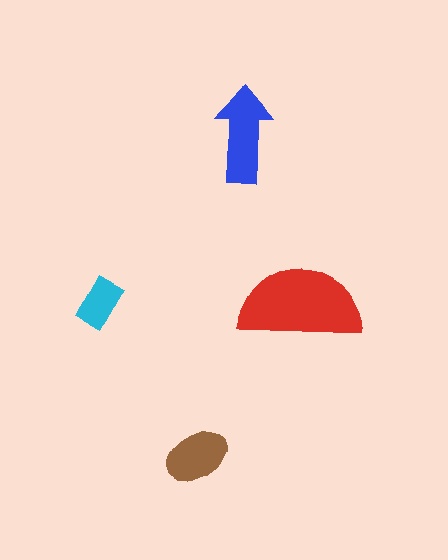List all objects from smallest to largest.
The cyan rectangle, the brown ellipse, the blue arrow, the red semicircle.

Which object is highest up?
The blue arrow is topmost.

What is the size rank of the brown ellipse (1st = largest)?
3rd.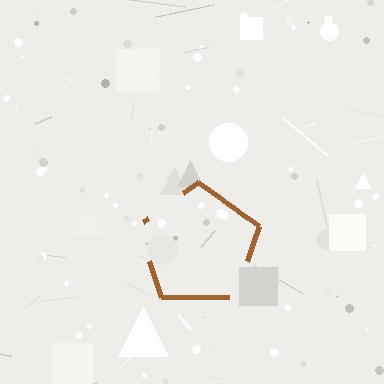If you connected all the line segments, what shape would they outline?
They would outline a pentagon.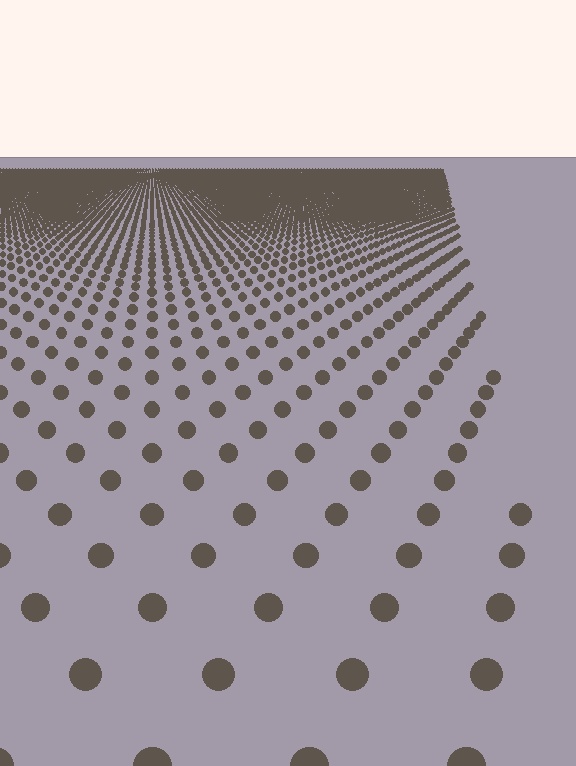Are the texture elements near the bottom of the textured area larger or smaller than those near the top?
Larger. Near the bottom, elements are closer to the viewer and appear at a bigger on-screen size.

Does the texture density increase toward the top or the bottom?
Density increases toward the top.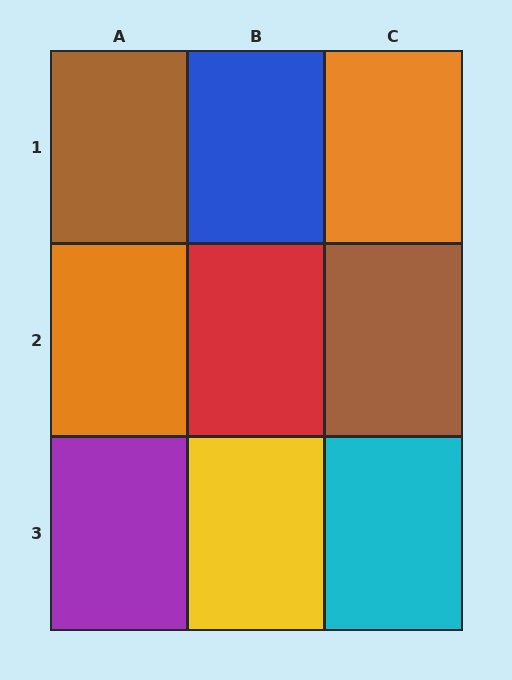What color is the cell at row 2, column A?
Orange.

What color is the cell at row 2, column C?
Brown.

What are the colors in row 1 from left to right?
Brown, blue, orange.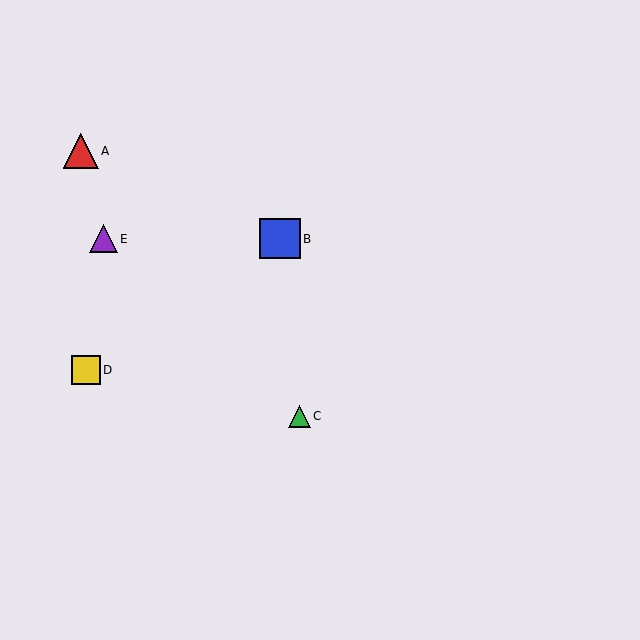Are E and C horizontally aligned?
No, E is at y≈239 and C is at y≈416.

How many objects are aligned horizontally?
2 objects (B, E) are aligned horizontally.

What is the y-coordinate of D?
Object D is at y≈370.